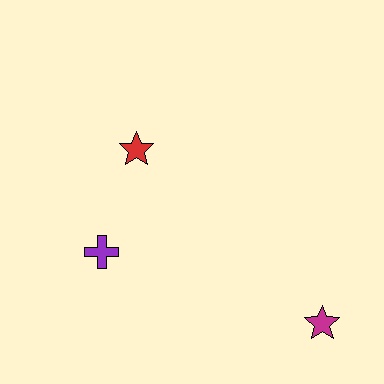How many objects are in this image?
There are 3 objects.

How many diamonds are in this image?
There are no diamonds.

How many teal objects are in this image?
There are no teal objects.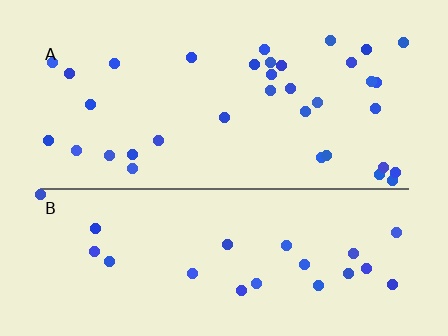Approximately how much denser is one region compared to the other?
Approximately 1.5× — region A over region B.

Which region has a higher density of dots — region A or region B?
A (the top).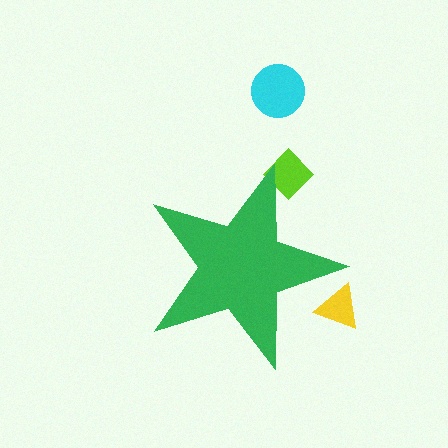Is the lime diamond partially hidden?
Yes, the lime diamond is partially hidden behind the green star.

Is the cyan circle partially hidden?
No, the cyan circle is fully visible.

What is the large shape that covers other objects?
A green star.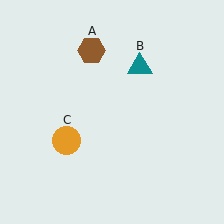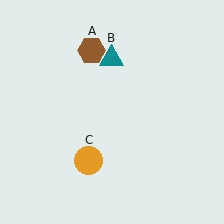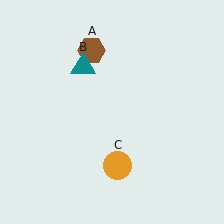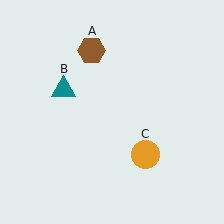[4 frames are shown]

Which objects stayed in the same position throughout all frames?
Brown hexagon (object A) remained stationary.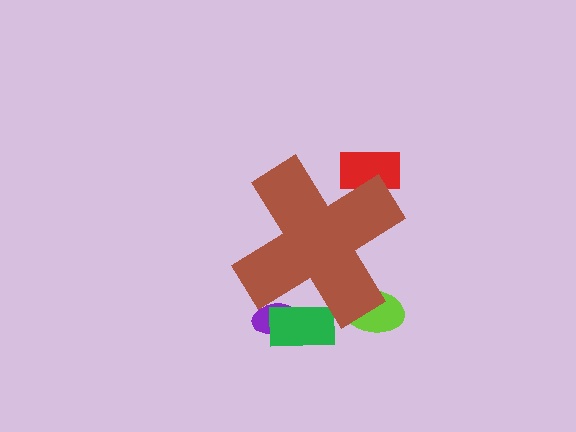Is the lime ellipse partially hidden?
Yes, the lime ellipse is partially hidden behind the brown cross.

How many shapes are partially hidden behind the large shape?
4 shapes are partially hidden.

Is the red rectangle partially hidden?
Yes, the red rectangle is partially hidden behind the brown cross.